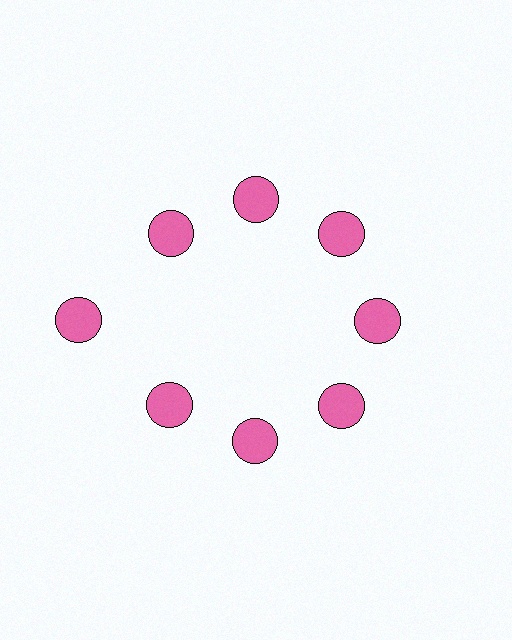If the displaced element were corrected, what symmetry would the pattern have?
It would have 8-fold rotational symmetry — the pattern would map onto itself every 45 degrees.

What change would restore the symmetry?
The symmetry would be restored by moving it inward, back onto the ring so that all 8 circles sit at equal angles and equal distance from the center.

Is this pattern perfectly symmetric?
No. The 8 pink circles are arranged in a ring, but one element near the 9 o'clock position is pushed outward from the center, breaking the 8-fold rotational symmetry.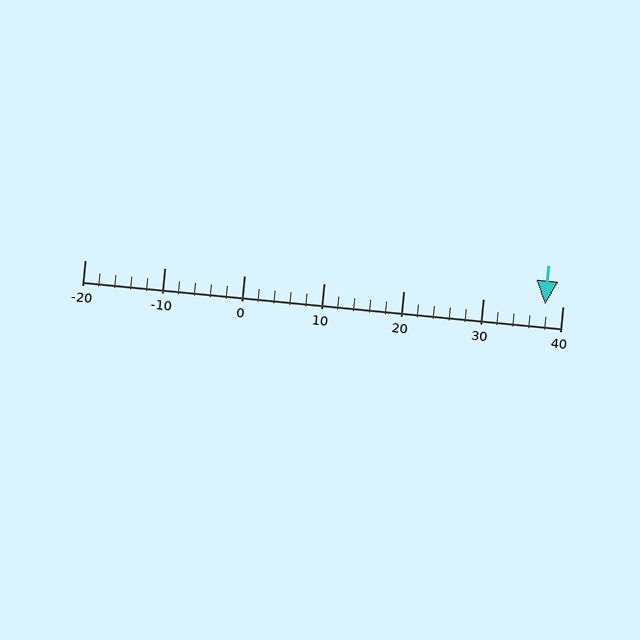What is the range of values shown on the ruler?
The ruler shows values from -20 to 40.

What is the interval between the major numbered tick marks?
The major tick marks are spaced 10 units apart.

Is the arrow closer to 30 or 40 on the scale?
The arrow is closer to 40.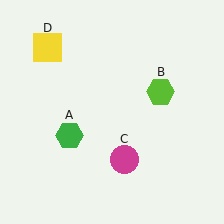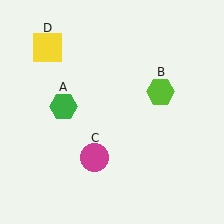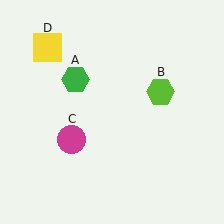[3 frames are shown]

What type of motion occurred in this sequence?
The green hexagon (object A), magenta circle (object C) rotated clockwise around the center of the scene.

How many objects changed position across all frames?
2 objects changed position: green hexagon (object A), magenta circle (object C).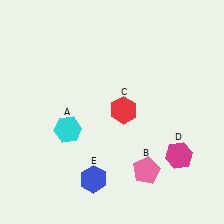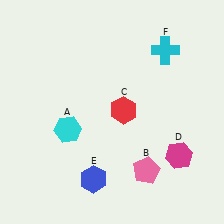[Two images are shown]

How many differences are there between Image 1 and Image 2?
There is 1 difference between the two images.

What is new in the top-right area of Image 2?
A cyan cross (F) was added in the top-right area of Image 2.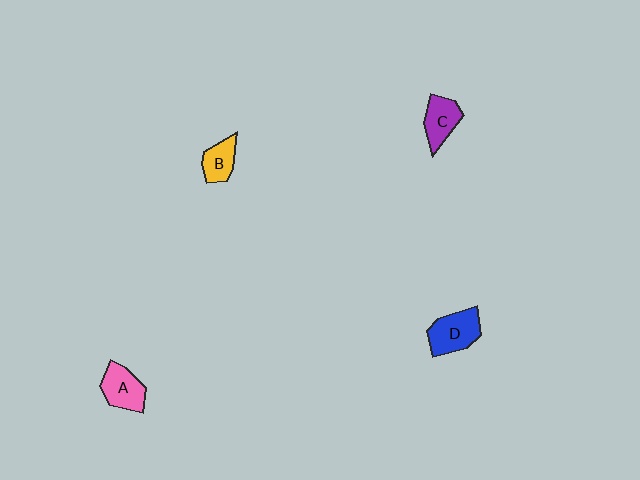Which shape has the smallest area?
Shape B (yellow).